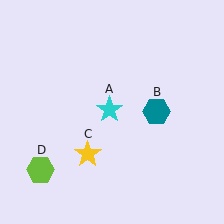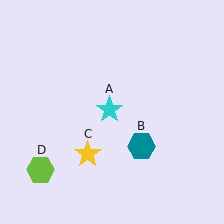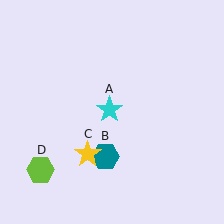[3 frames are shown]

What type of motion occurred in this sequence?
The teal hexagon (object B) rotated clockwise around the center of the scene.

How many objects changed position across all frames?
1 object changed position: teal hexagon (object B).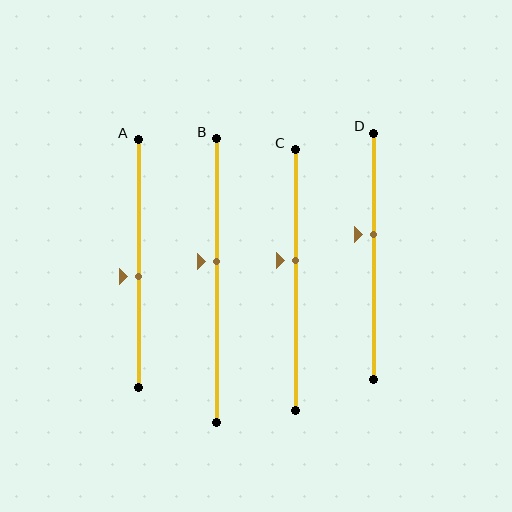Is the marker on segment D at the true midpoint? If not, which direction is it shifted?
No, the marker on segment D is shifted upward by about 9% of the segment length.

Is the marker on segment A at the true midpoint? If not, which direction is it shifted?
No, the marker on segment A is shifted downward by about 5% of the segment length.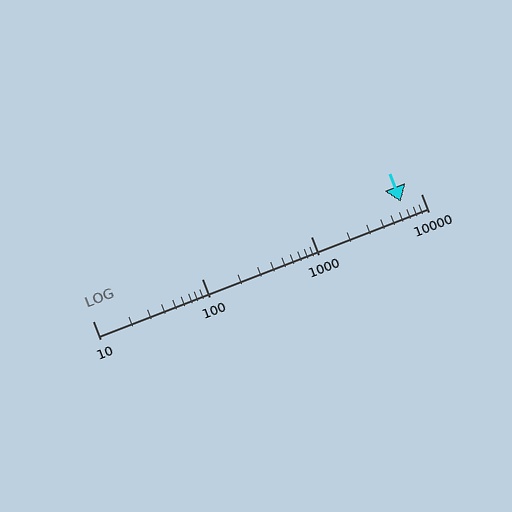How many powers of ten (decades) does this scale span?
The scale spans 3 decades, from 10 to 10000.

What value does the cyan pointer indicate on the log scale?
The pointer indicates approximately 6600.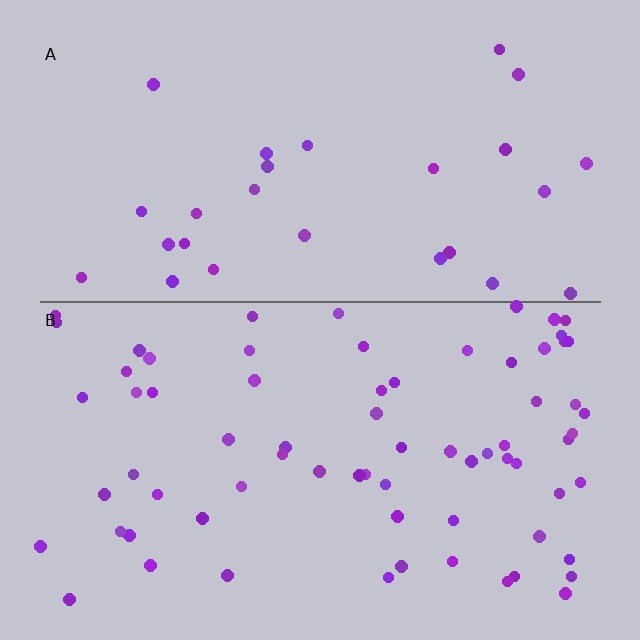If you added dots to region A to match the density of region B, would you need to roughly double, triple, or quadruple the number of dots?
Approximately triple.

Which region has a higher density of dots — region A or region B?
B (the bottom).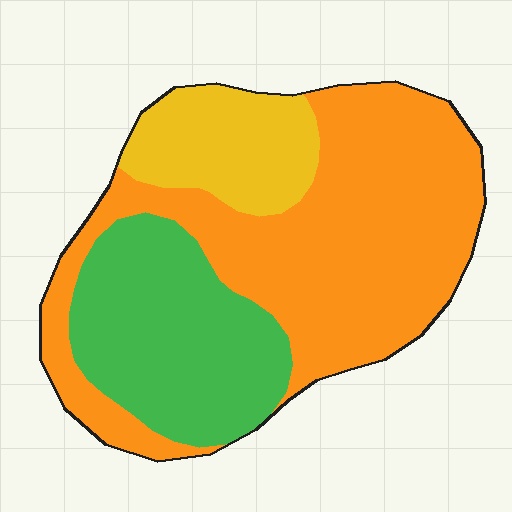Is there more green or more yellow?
Green.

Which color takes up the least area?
Yellow, at roughly 15%.